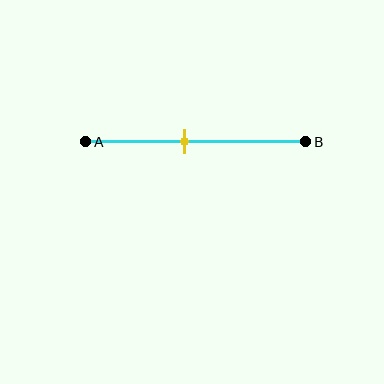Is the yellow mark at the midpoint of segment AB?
No, the mark is at about 45% from A, not at the 50% midpoint.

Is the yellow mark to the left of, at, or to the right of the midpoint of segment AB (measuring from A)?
The yellow mark is to the left of the midpoint of segment AB.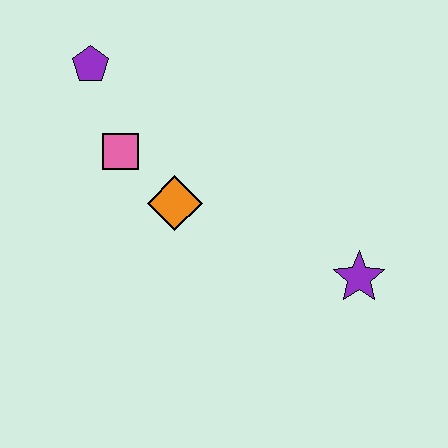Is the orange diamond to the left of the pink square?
No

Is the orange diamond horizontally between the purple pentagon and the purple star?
Yes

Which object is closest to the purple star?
The orange diamond is closest to the purple star.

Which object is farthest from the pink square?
The purple star is farthest from the pink square.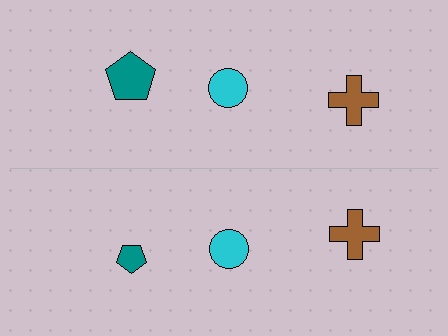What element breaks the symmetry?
The teal pentagon on the bottom side has a different size than its mirror counterpart.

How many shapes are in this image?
There are 6 shapes in this image.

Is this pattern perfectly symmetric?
No, the pattern is not perfectly symmetric. The teal pentagon on the bottom side has a different size than its mirror counterpart.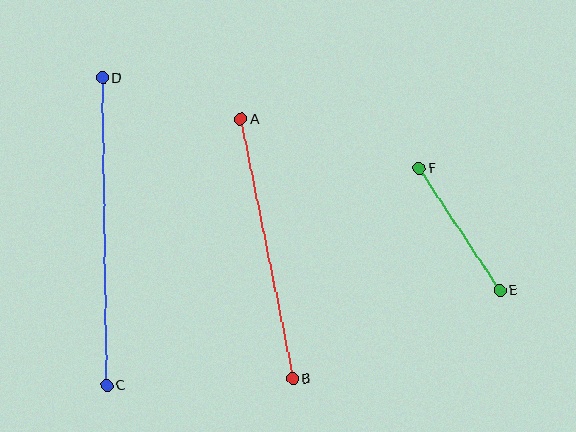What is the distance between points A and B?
The distance is approximately 265 pixels.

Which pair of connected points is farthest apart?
Points C and D are farthest apart.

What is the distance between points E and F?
The distance is approximately 146 pixels.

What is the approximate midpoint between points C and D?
The midpoint is at approximately (105, 232) pixels.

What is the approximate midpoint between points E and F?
The midpoint is at approximately (460, 230) pixels.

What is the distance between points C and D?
The distance is approximately 308 pixels.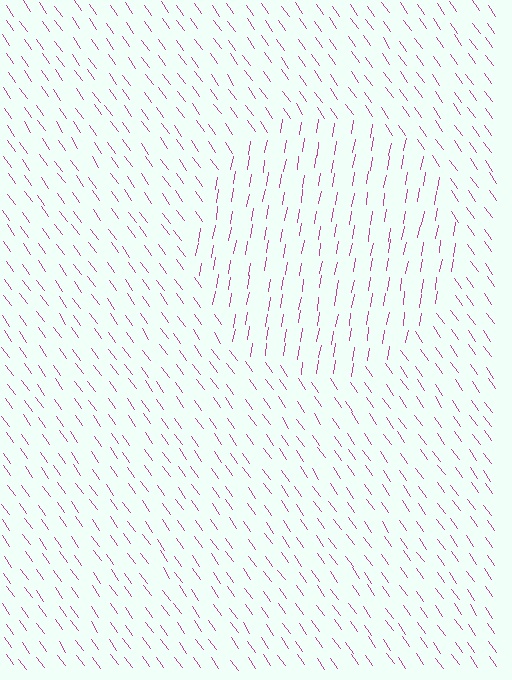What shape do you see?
I see a circle.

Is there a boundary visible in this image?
Yes, there is a texture boundary formed by a change in line orientation.